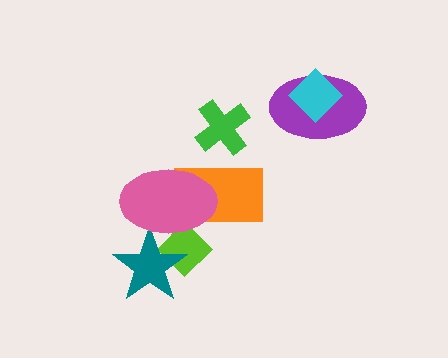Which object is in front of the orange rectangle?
The pink ellipse is in front of the orange rectangle.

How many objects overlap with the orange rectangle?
2 objects overlap with the orange rectangle.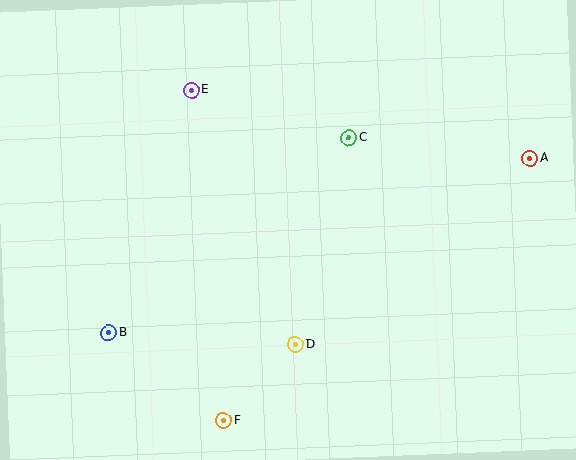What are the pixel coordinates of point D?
Point D is at (295, 345).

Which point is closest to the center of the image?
Point C at (349, 138) is closest to the center.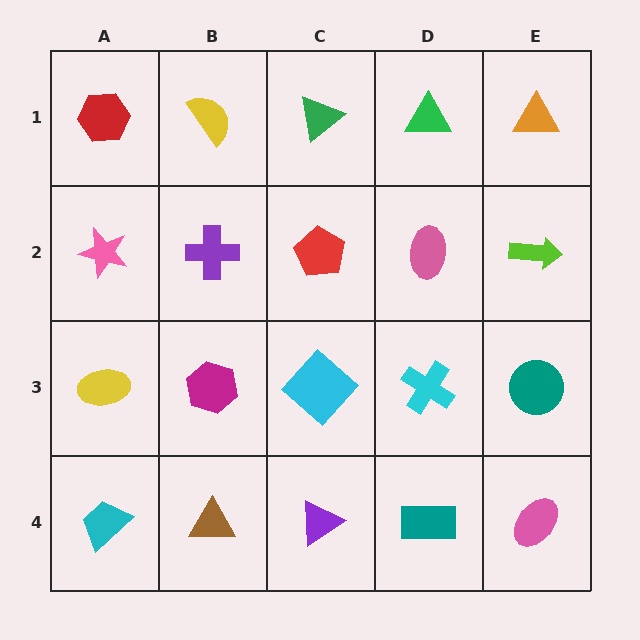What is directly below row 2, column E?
A teal circle.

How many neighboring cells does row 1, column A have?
2.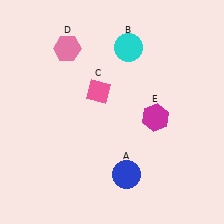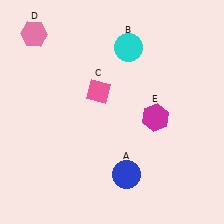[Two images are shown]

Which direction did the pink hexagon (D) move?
The pink hexagon (D) moved left.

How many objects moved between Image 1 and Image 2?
1 object moved between the two images.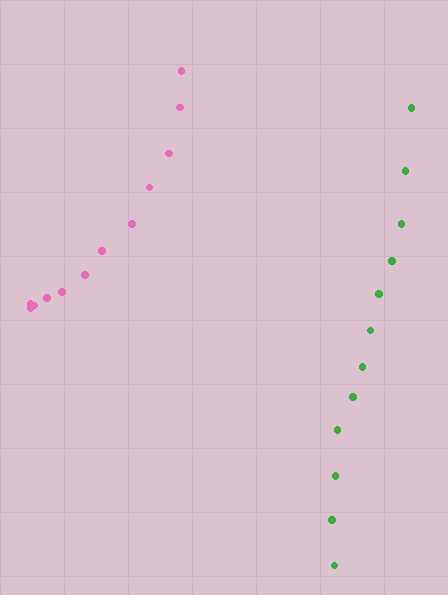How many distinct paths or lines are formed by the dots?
There are 2 distinct paths.